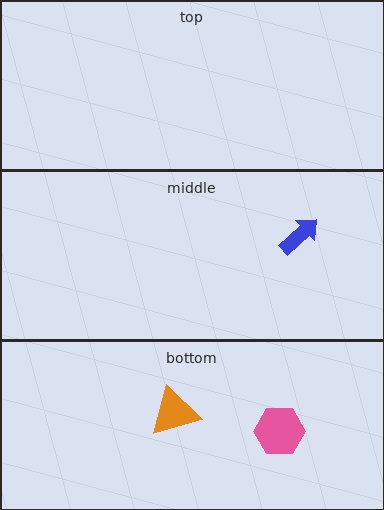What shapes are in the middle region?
The blue arrow.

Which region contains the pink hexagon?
The bottom region.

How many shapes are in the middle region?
1.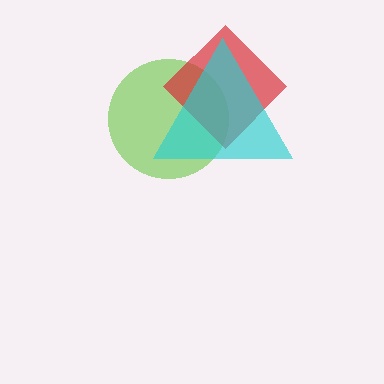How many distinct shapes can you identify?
There are 3 distinct shapes: a lime circle, a red diamond, a cyan triangle.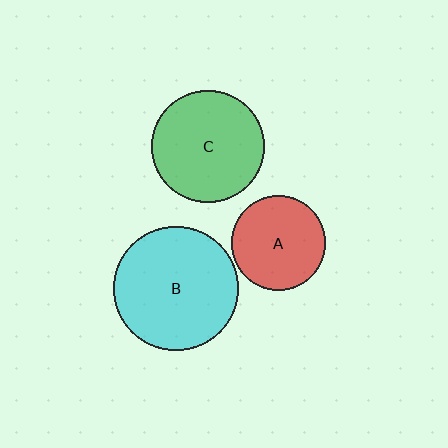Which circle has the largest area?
Circle B (cyan).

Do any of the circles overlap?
No, none of the circles overlap.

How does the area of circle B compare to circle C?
Approximately 1.2 times.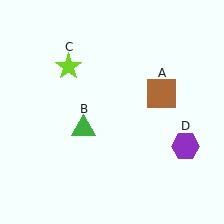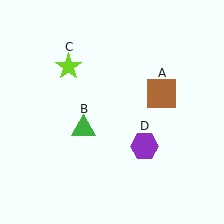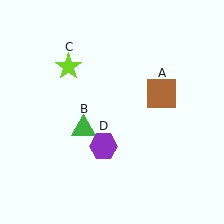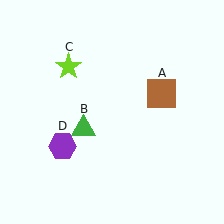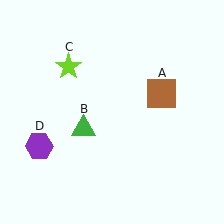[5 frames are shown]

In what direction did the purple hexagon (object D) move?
The purple hexagon (object D) moved left.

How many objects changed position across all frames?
1 object changed position: purple hexagon (object D).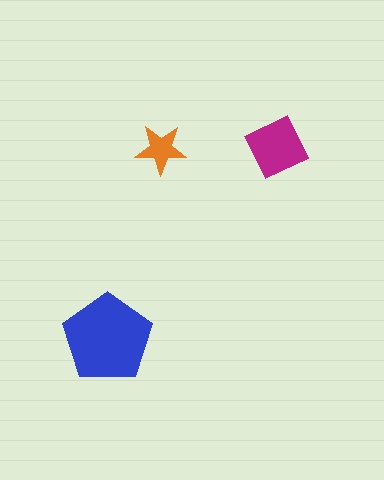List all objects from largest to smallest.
The blue pentagon, the magenta diamond, the orange star.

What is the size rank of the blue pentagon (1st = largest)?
1st.